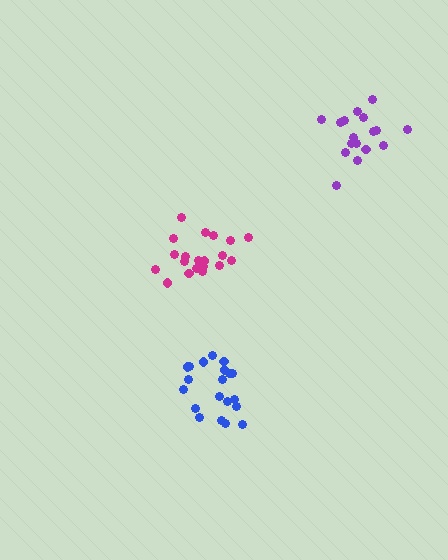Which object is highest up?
The purple cluster is topmost.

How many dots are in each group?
Group 1: 17 dots, Group 2: 20 dots, Group 3: 20 dots (57 total).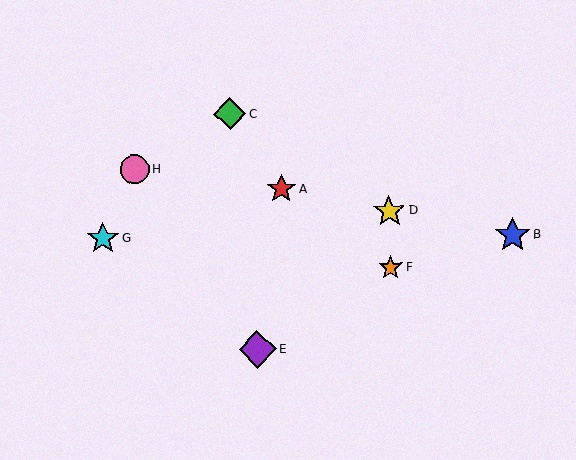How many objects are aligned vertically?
2 objects (D, F) are aligned vertically.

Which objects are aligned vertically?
Objects D, F are aligned vertically.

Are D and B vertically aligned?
No, D is at x≈389 and B is at x≈513.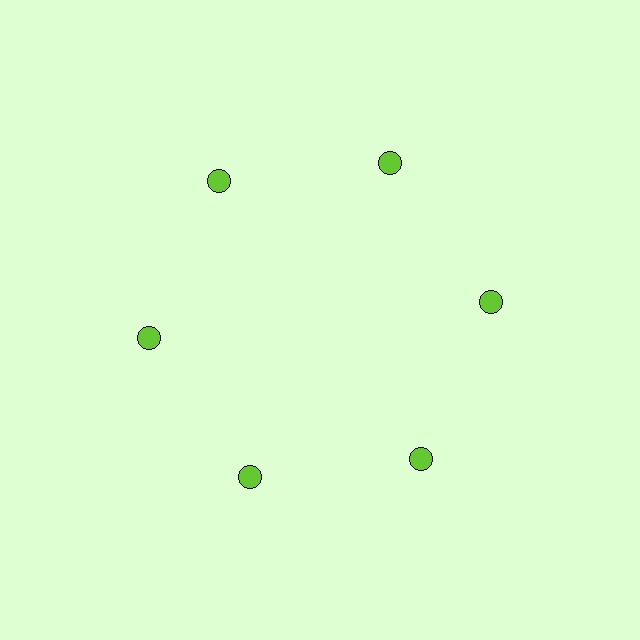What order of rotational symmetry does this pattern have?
This pattern has 6-fold rotational symmetry.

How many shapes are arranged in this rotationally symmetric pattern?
There are 6 shapes, arranged in 6 groups of 1.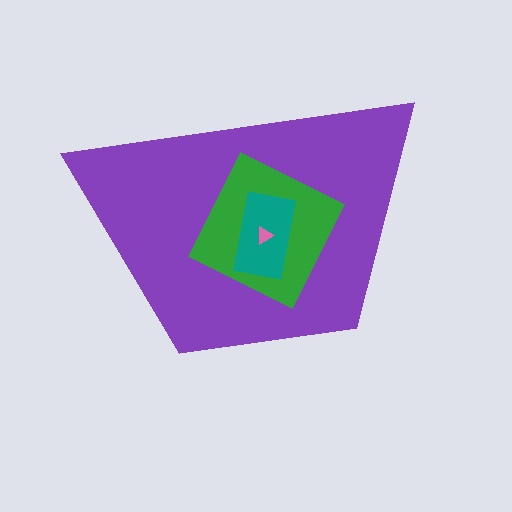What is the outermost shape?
The purple trapezoid.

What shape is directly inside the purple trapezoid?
The green square.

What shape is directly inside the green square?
The teal rectangle.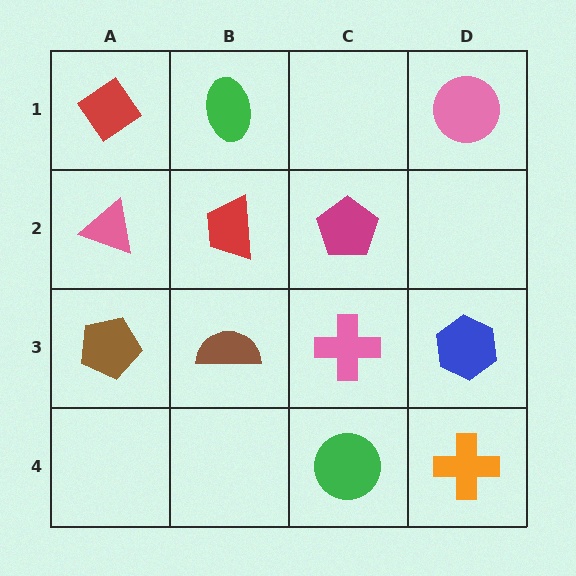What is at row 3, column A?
A brown pentagon.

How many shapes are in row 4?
2 shapes.